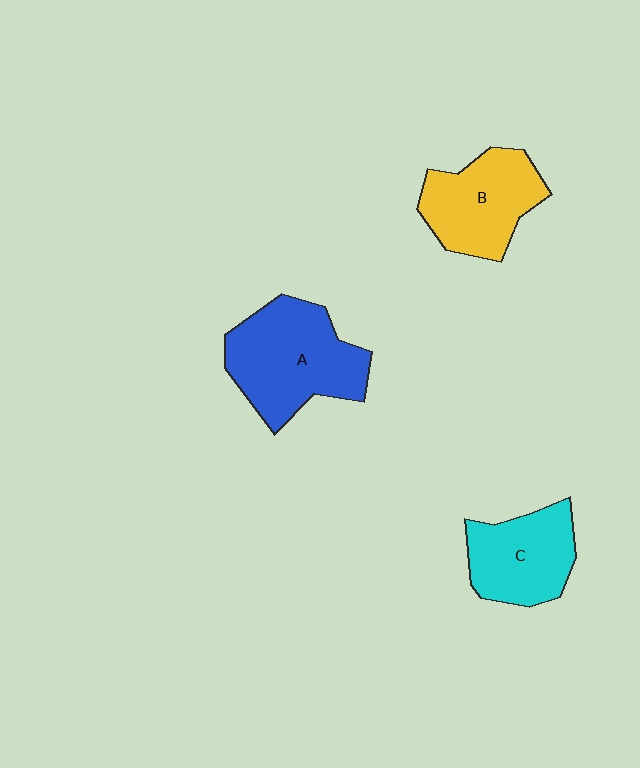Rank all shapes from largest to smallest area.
From largest to smallest: A (blue), B (yellow), C (cyan).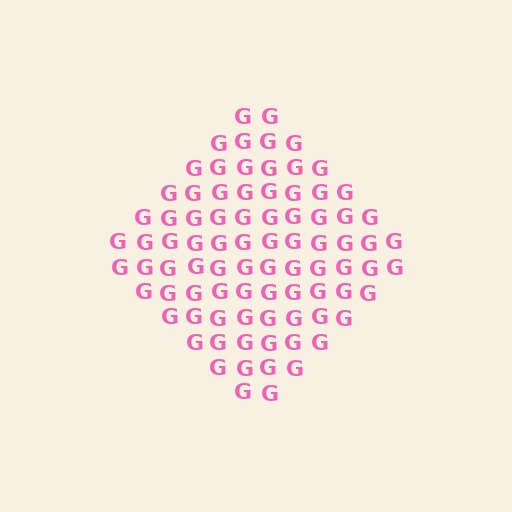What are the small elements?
The small elements are letter G's.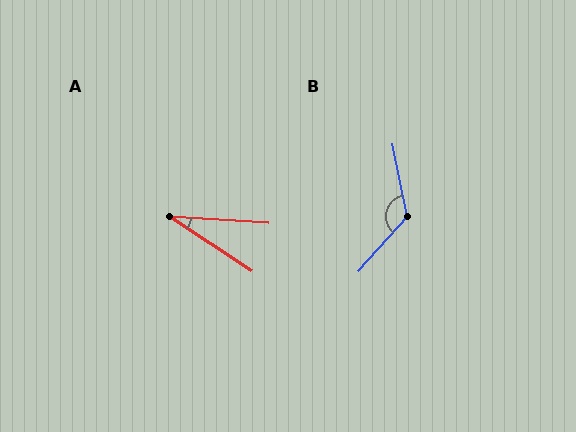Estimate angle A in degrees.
Approximately 30 degrees.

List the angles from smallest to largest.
A (30°), B (127°).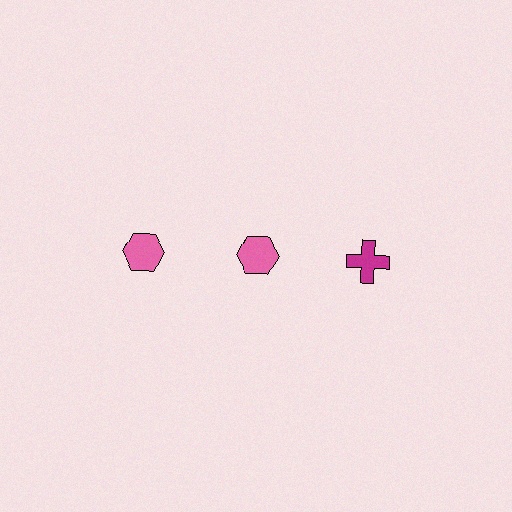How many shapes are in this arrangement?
There are 3 shapes arranged in a grid pattern.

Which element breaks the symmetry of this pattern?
The magenta cross in the top row, center column breaks the symmetry. All other shapes are pink hexagons.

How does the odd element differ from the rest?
It differs in both color (magenta instead of pink) and shape (cross instead of hexagon).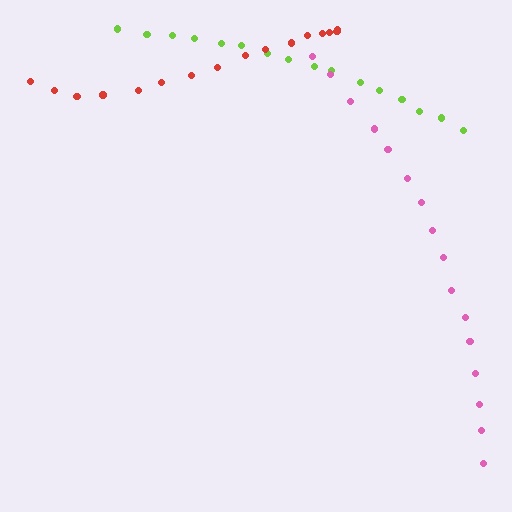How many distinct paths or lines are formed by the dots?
There are 3 distinct paths.